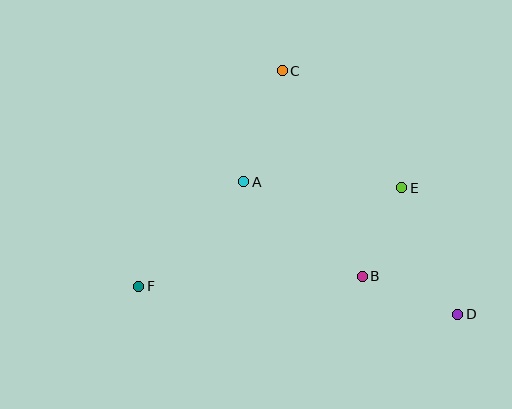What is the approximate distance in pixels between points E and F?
The distance between E and F is approximately 281 pixels.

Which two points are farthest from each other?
Points D and F are farthest from each other.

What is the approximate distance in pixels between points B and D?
The distance between B and D is approximately 103 pixels.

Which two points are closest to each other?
Points B and E are closest to each other.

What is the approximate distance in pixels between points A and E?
The distance between A and E is approximately 158 pixels.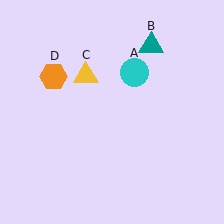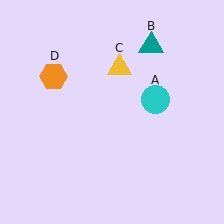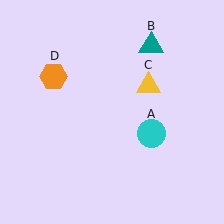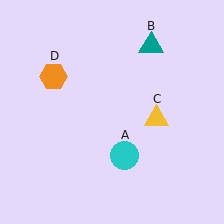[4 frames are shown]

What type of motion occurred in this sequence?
The cyan circle (object A), yellow triangle (object C) rotated clockwise around the center of the scene.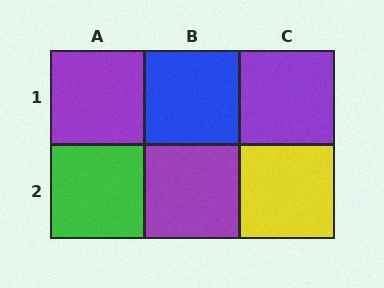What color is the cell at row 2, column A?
Green.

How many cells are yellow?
1 cell is yellow.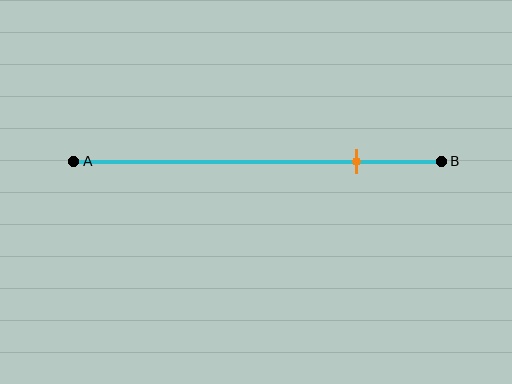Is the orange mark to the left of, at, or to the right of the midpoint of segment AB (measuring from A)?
The orange mark is to the right of the midpoint of segment AB.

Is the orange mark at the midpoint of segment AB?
No, the mark is at about 75% from A, not at the 50% midpoint.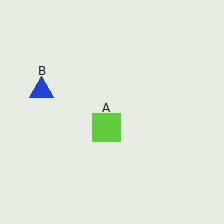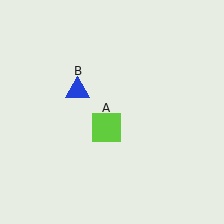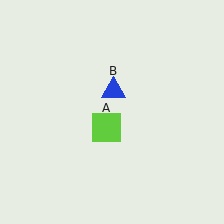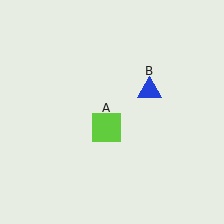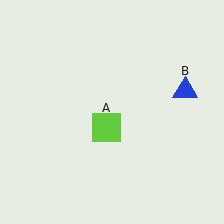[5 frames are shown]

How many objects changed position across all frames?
1 object changed position: blue triangle (object B).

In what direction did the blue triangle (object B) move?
The blue triangle (object B) moved right.